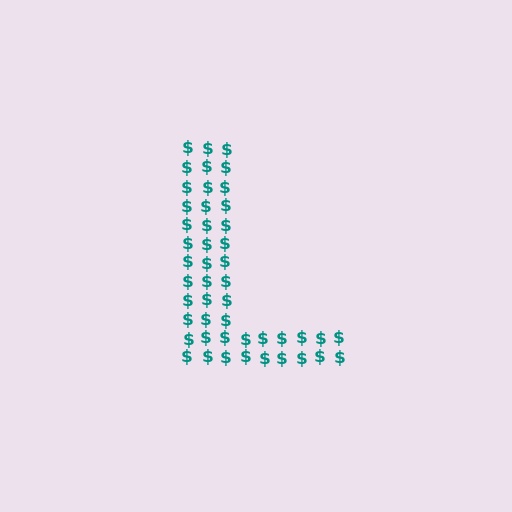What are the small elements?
The small elements are dollar signs.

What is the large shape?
The large shape is the letter L.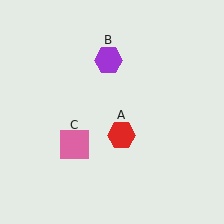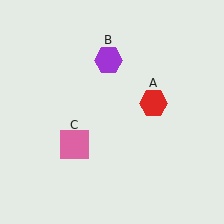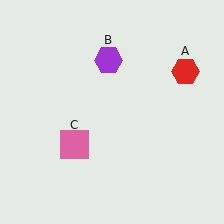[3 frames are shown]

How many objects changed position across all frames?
1 object changed position: red hexagon (object A).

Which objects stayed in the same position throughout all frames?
Purple hexagon (object B) and pink square (object C) remained stationary.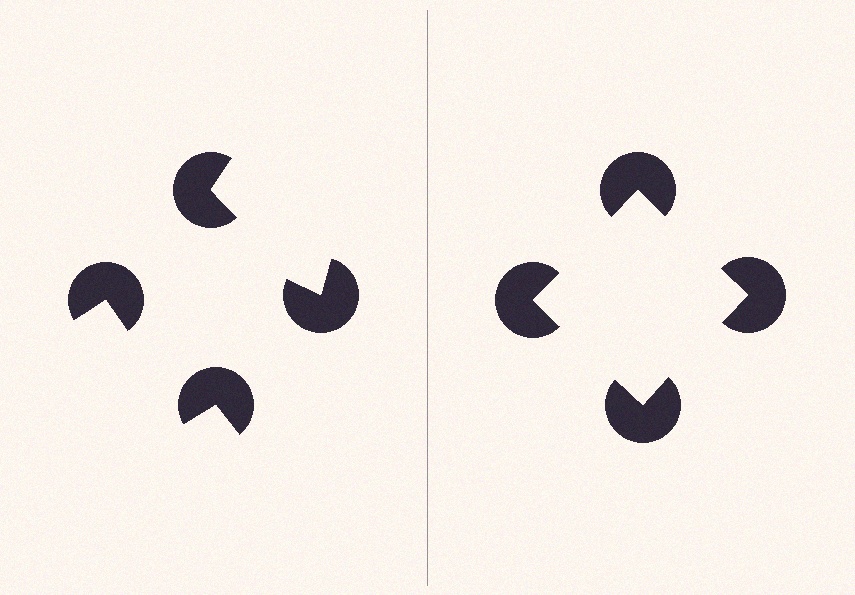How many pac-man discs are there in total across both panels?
8 — 4 on each side.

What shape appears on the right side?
An illusory square.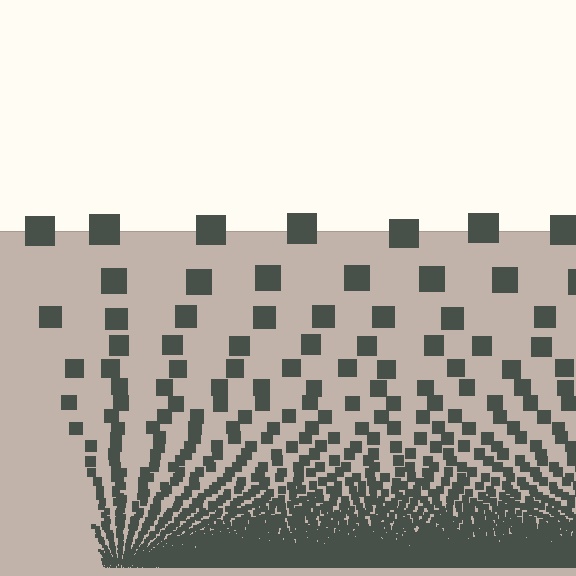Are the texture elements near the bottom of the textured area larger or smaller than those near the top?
Smaller. The gradient is inverted — elements near the bottom are smaller and denser.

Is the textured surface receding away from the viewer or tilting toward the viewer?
The surface appears to tilt toward the viewer. Texture elements get larger and sparser toward the top.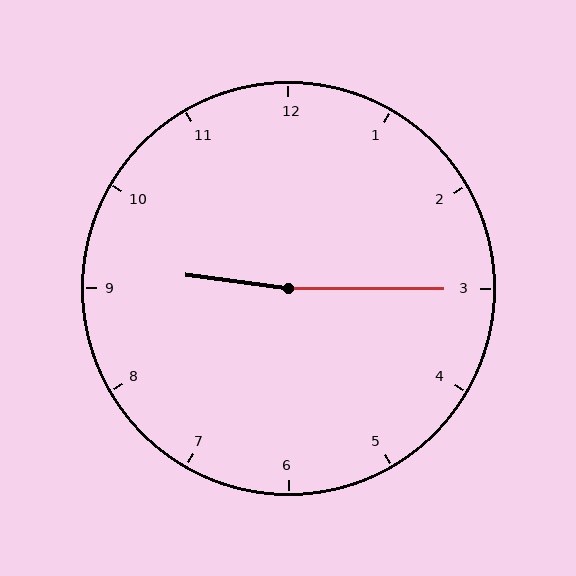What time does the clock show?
9:15.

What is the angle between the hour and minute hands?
Approximately 172 degrees.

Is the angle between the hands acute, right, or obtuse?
It is obtuse.